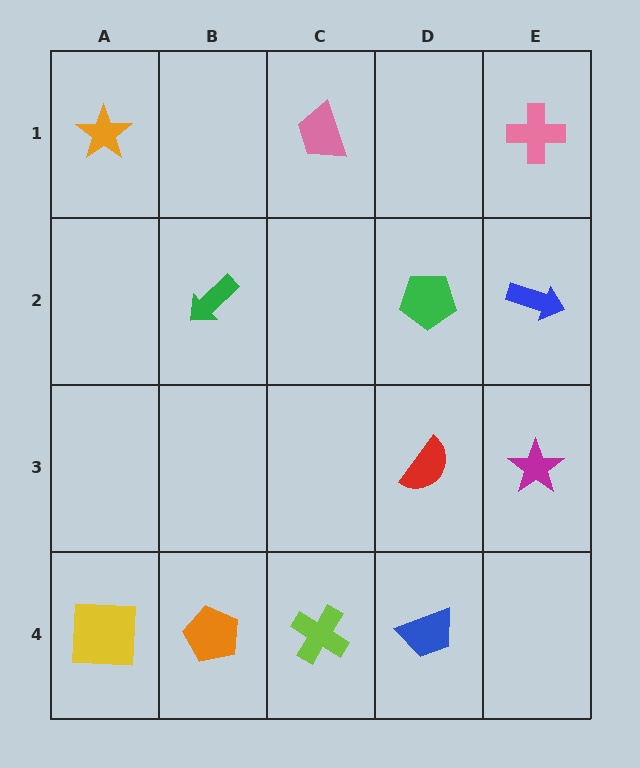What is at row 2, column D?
A green pentagon.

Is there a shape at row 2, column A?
No, that cell is empty.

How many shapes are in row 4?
4 shapes.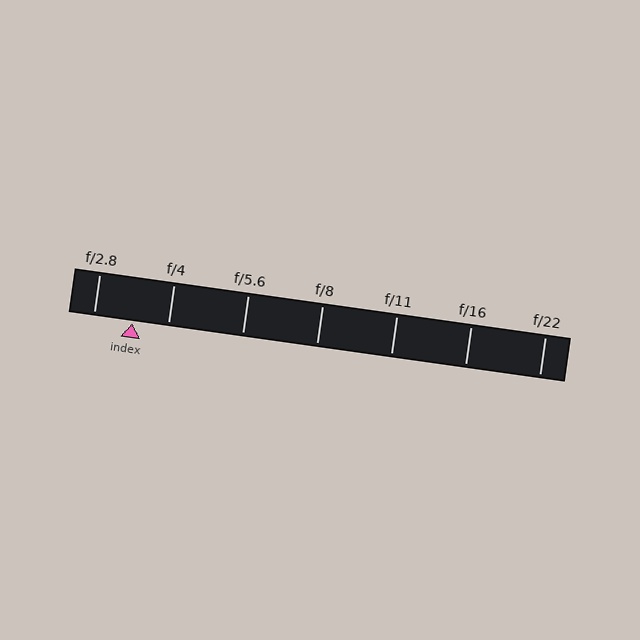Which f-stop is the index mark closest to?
The index mark is closest to f/4.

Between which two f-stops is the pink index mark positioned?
The index mark is between f/2.8 and f/4.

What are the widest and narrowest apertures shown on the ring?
The widest aperture shown is f/2.8 and the narrowest is f/22.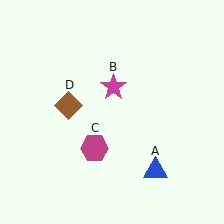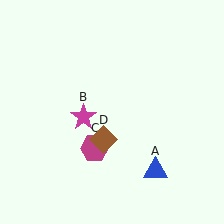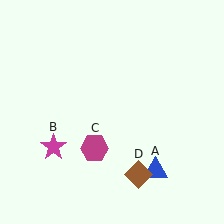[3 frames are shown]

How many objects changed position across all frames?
2 objects changed position: magenta star (object B), brown diamond (object D).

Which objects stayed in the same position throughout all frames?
Blue triangle (object A) and magenta hexagon (object C) remained stationary.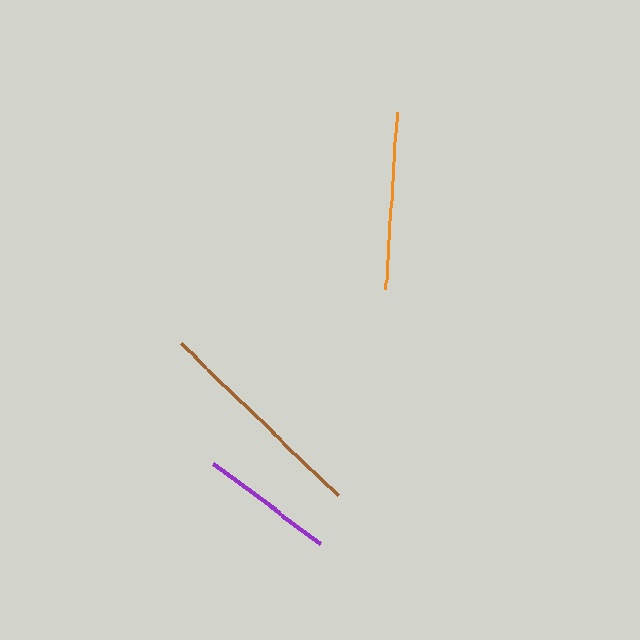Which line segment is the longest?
The brown line is the longest at approximately 219 pixels.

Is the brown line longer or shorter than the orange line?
The brown line is longer than the orange line.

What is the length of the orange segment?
The orange segment is approximately 178 pixels long.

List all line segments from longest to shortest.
From longest to shortest: brown, orange, purple.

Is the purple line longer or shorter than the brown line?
The brown line is longer than the purple line.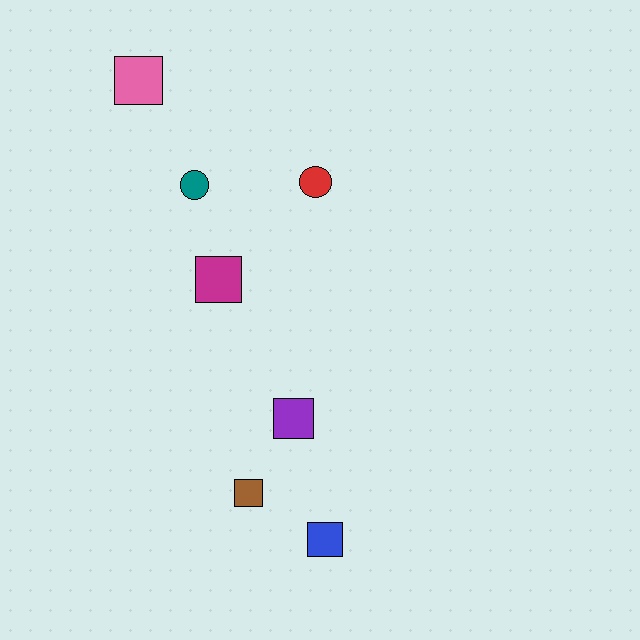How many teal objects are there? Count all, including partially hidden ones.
There is 1 teal object.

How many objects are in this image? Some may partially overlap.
There are 7 objects.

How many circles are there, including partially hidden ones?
There are 2 circles.